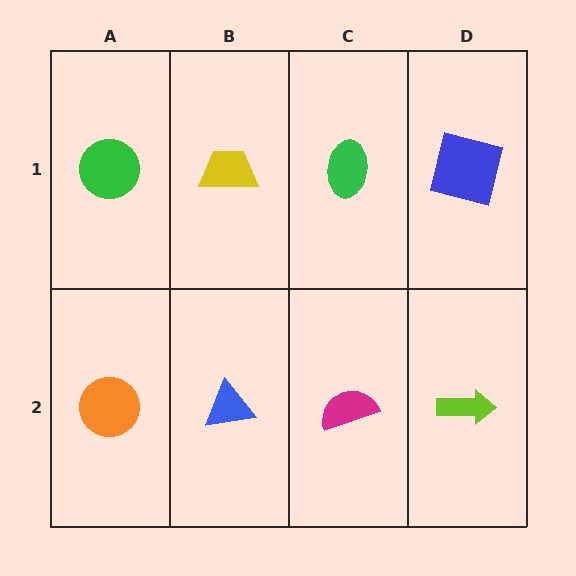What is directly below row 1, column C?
A magenta semicircle.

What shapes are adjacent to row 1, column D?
A lime arrow (row 2, column D), a green ellipse (row 1, column C).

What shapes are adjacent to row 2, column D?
A blue square (row 1, column D), a magenta semicircle (row 2, column C).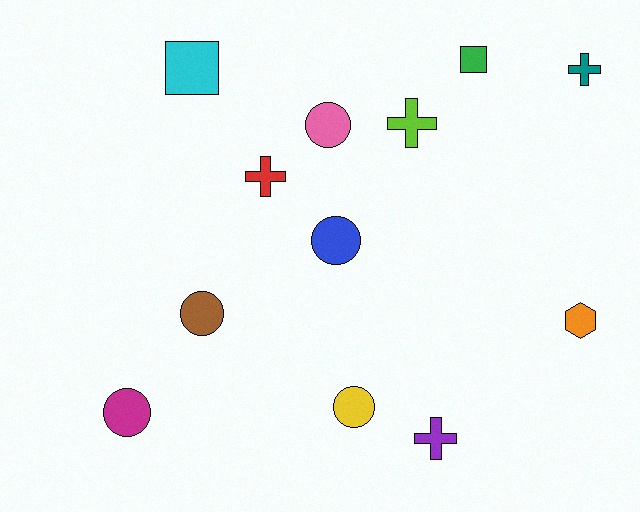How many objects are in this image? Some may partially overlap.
There are 12 objects.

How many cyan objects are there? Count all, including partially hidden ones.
There is 1 cyan object.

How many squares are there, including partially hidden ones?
There are 2 squares.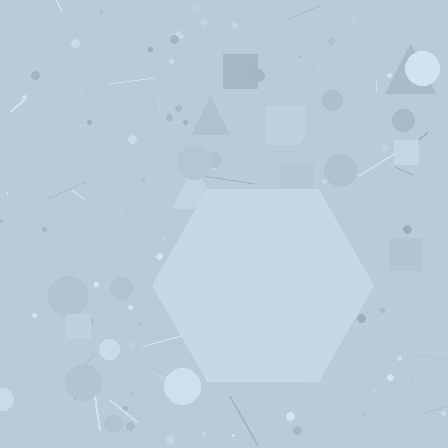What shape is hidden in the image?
A hexagon is hidden in the image.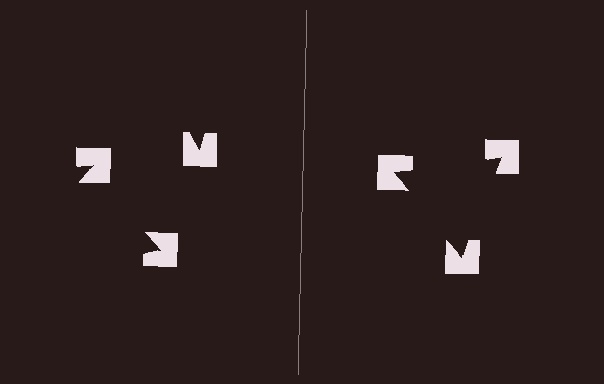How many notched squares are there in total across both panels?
6 — 3 on each side.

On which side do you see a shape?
An illusory triangle appears on the right side. On the left side the wedge cuts are rotated, so no coherent shape forms.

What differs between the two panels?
The notched squares are positioned identically on both sides; only the wedge orientations differ. On the right they align to a triangle; on the left they are misaligned.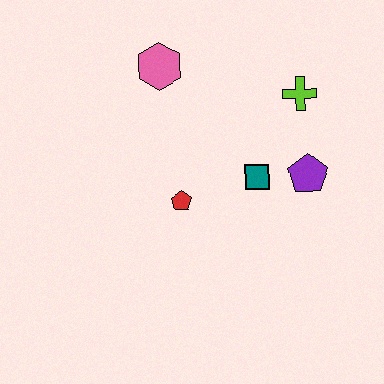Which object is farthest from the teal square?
The pink hexagon is farthest from the teal square.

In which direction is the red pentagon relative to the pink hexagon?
The red pentagon is below the pink hexagon.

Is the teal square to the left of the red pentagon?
No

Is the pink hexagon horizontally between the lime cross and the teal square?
No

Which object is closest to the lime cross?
The purple pentagon is closest to the lime cross.